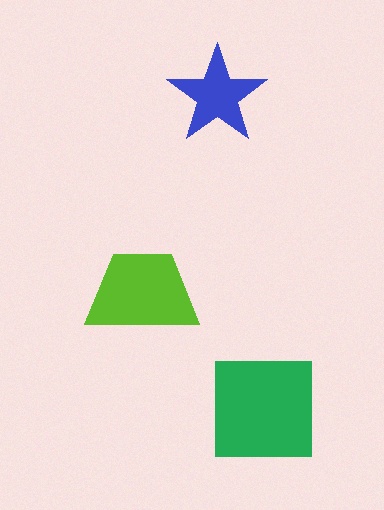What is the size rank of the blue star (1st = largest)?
3rd.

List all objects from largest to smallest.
The green square, the lime trapezoid, the blue star.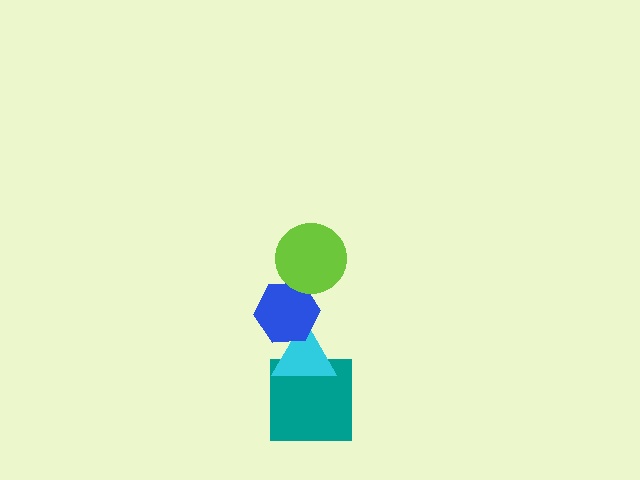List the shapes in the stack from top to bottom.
From top to bottom: the lime circle, the blue hexagon, the cyan triangle, the teal square.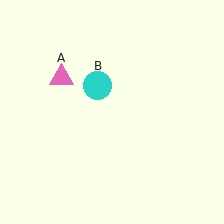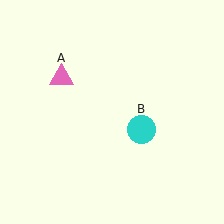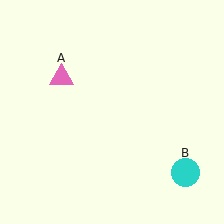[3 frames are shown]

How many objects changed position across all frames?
1 object changed position: cyan circle (object B).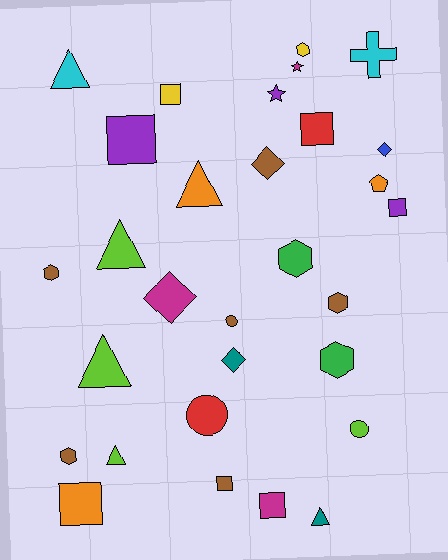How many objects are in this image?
There are 30 objects.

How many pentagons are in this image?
There is 1 pentagon.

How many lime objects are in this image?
There are 4 lime objects.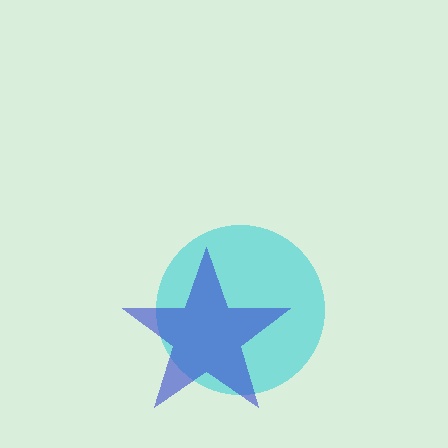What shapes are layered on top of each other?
The layered shapes are: a cyan circle, a blue star.